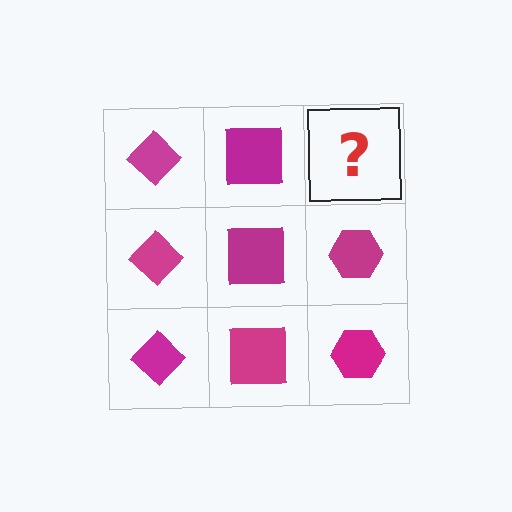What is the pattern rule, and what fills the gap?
The rule is that each column has a consistent shape. The gap should be filled with a magenta hexagon.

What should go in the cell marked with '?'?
The missing cell should contain a magenta hexagon.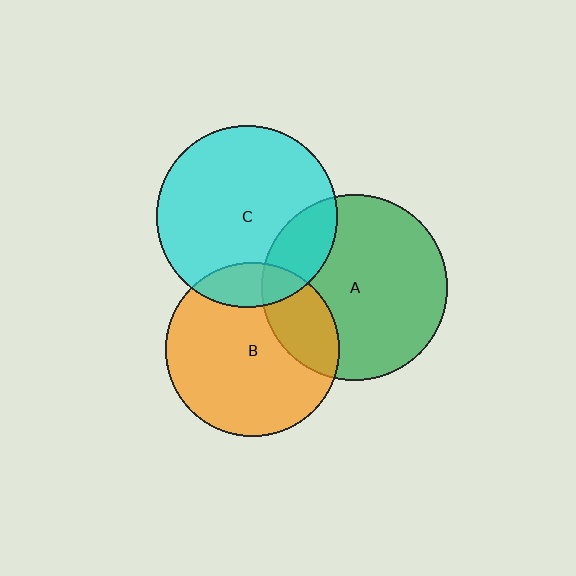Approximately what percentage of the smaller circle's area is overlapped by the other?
Approximately 15%.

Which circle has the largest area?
Circle A (green).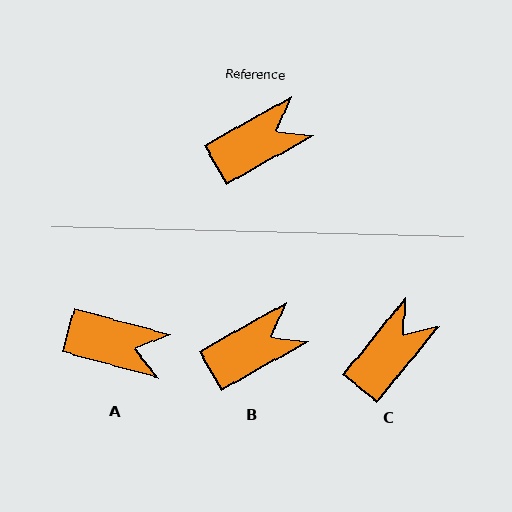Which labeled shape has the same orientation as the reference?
B.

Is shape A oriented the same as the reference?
No, it is off by about 45 degrees.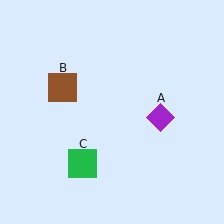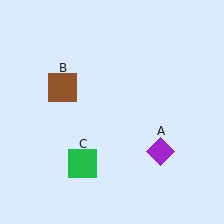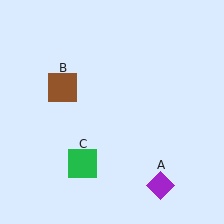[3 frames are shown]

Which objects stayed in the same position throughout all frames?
Brown square (object B) and green square (object C) remained stationary.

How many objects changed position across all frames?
1 object changed position: purple diamond (object A).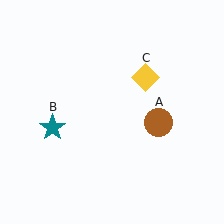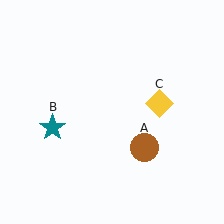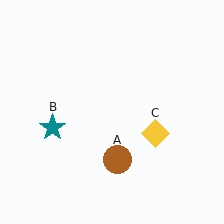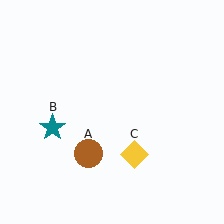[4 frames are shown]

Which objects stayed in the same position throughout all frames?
Teal star (object B) remained stationary.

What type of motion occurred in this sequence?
The brown circle (object A), yellow diamond (object C) rotated clockwise around the center of the scene.